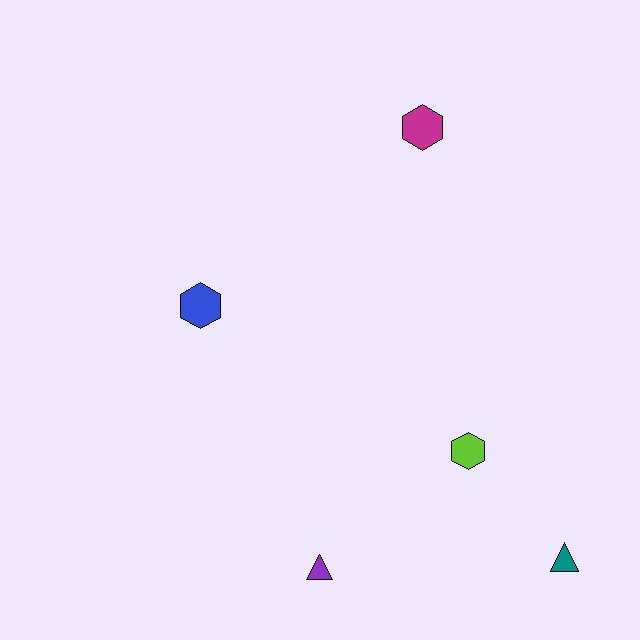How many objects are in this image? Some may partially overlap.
There are 5 objects.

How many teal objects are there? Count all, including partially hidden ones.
There is 1 teal object.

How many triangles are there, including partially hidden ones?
There are 2 triangles.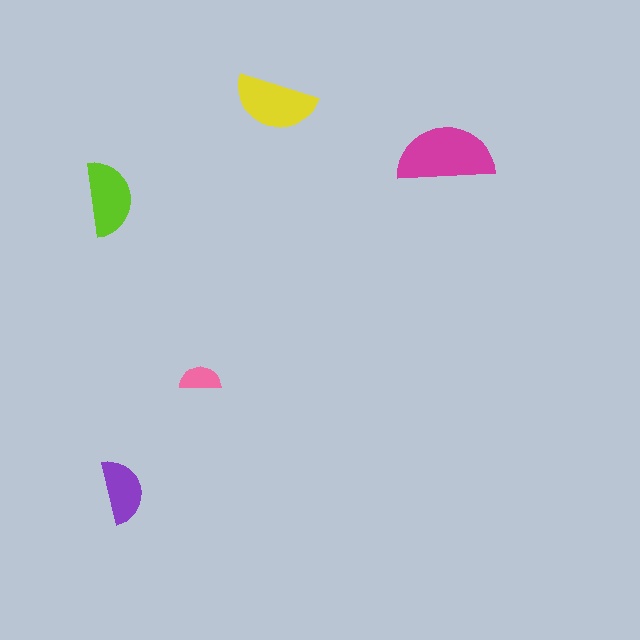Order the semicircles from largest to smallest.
the magenta one, the yellow one, the lime one, the purple one, the pink one.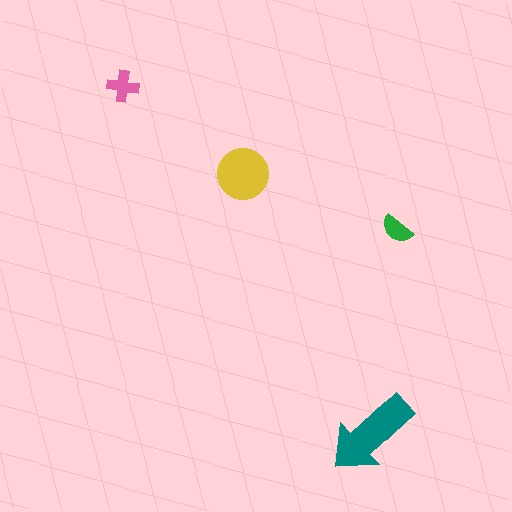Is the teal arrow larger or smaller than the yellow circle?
Larger.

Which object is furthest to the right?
The green semicircle is rightmost.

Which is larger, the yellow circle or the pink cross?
The yellow circle.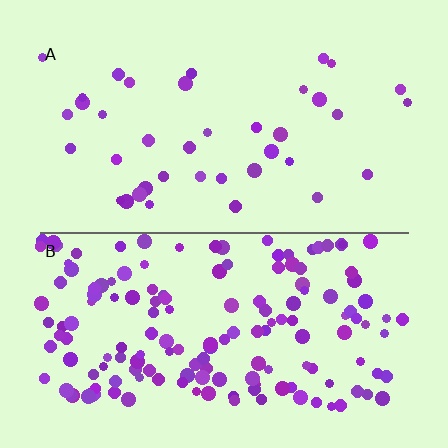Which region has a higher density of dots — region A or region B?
B (the bottom).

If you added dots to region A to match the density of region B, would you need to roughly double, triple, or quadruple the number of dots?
Approximately quadruple.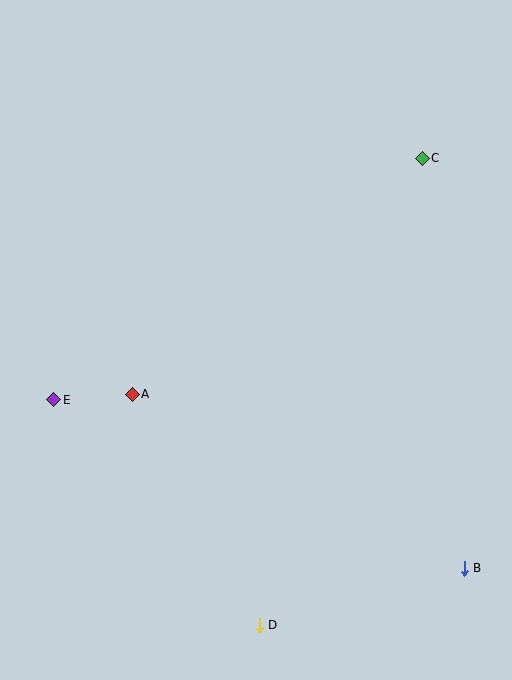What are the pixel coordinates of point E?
Point E is at (54, 400).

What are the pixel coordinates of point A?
Point A is at (132, 394).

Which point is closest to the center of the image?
Point A at (132, 394) is closest to the center.